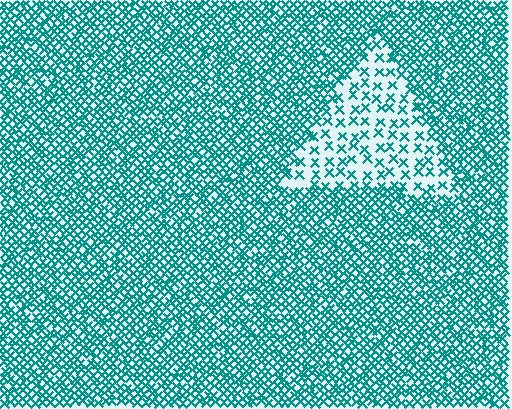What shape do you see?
I see a triangle.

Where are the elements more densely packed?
The elements are more densely packed outside the triangle boundary.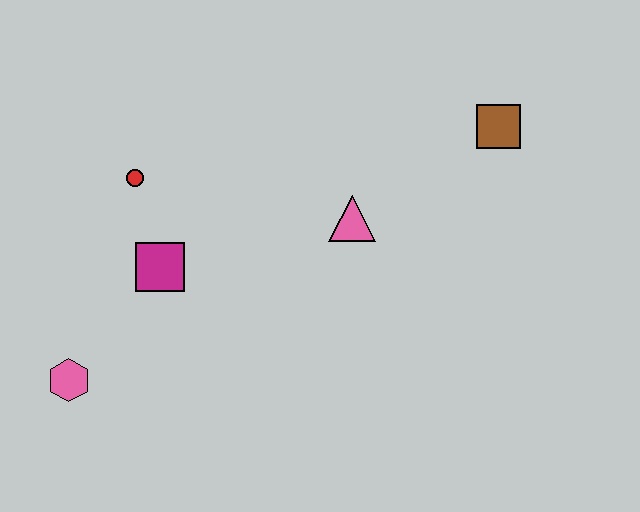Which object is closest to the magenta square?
The red circle is closest to the magenta square.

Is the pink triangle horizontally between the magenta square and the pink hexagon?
No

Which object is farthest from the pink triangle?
The pink hexagon is farthest from the pink triangle.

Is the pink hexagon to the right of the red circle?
No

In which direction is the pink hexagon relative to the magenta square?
The pink hexagon is below the magenta square.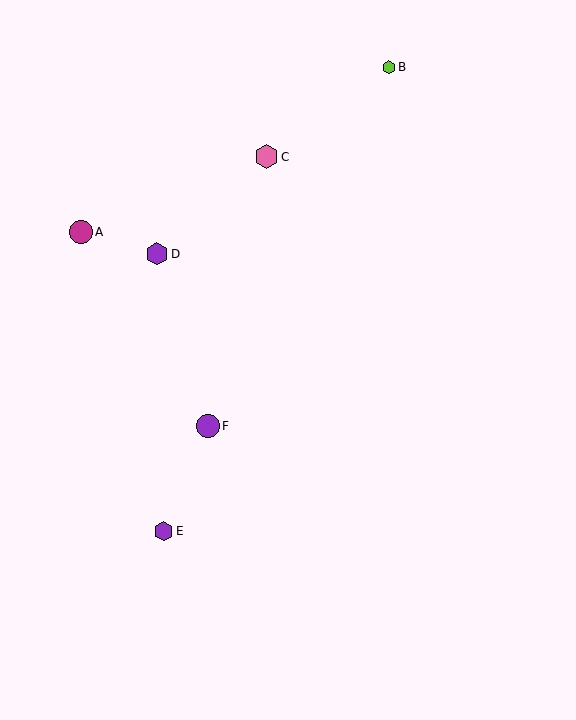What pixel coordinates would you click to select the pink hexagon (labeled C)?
Click at (266, 157) to select the pink hexagon C.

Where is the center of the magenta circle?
The center of the magenta circle is at (81, 232).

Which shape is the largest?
The pink hexagon (labeled C) is the largest.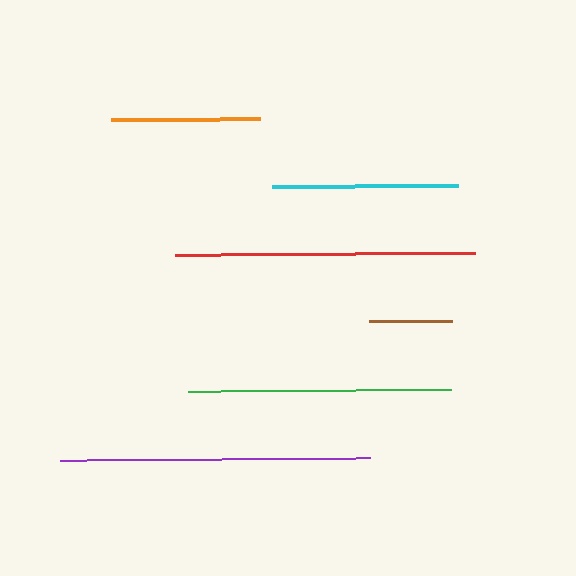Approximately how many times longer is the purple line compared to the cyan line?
The purple line is approximately 1.7 times the length of the cyan line.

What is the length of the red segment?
The red segment is approximately 300 pixels long.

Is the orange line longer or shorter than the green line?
The green line is longer than the orange line.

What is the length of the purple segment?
The purple segment is approximately 310 pixels long.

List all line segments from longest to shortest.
From longest to shortest: purple, red, green, cyan, orange, brown.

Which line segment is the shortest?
The brown line is the shortest at approximately 83 pixels.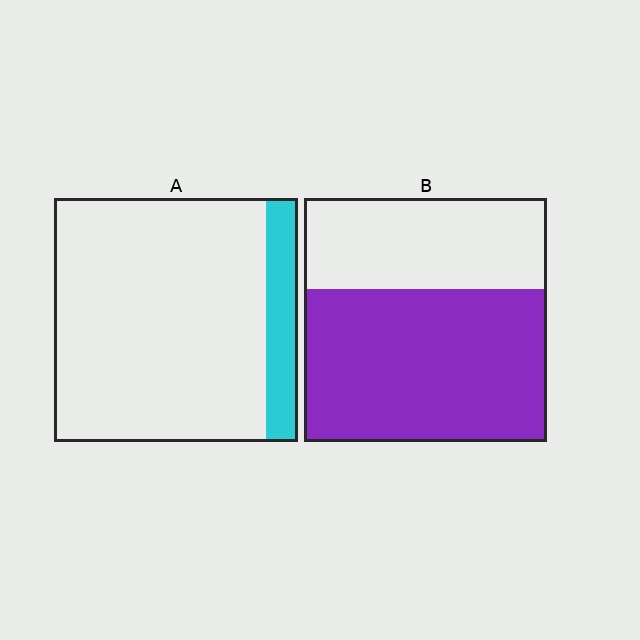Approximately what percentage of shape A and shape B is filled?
A is approximately 15% and B is approximately 65%.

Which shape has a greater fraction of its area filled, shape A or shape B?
Shape B.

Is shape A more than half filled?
No.